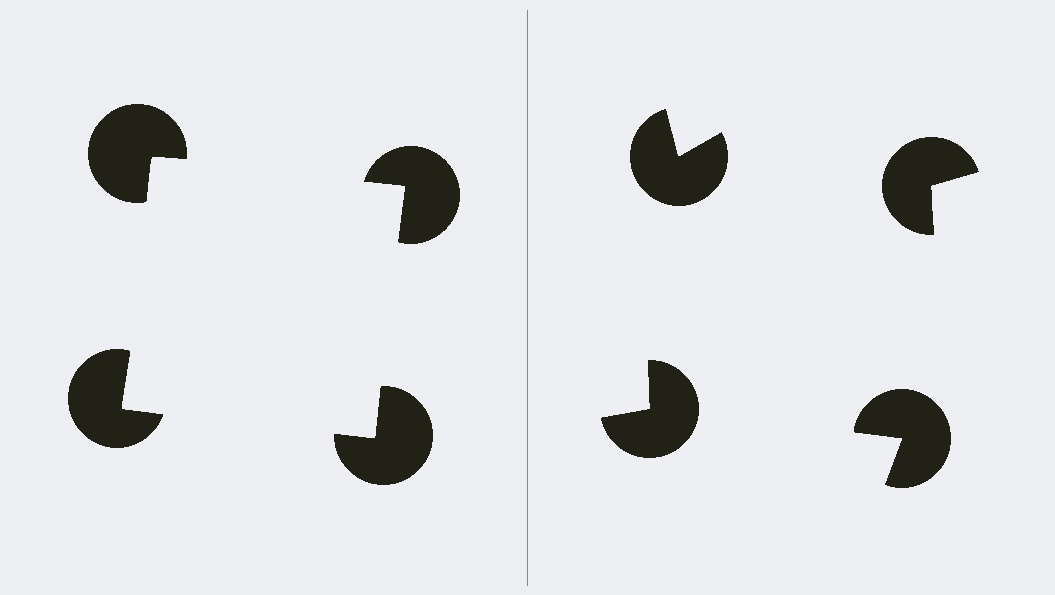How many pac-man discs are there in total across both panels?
8 — 4 on each side.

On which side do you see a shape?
An illusory square appears on the left side. On the right side the wedge cuts are rotated, so no coherent shape forms.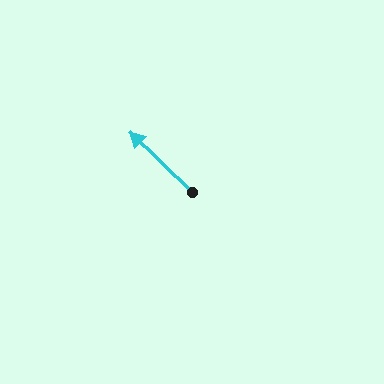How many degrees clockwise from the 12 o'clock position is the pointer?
Approximately 314 degrees.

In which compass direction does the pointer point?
Northwest.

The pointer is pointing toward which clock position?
Roughly 10 o'clock.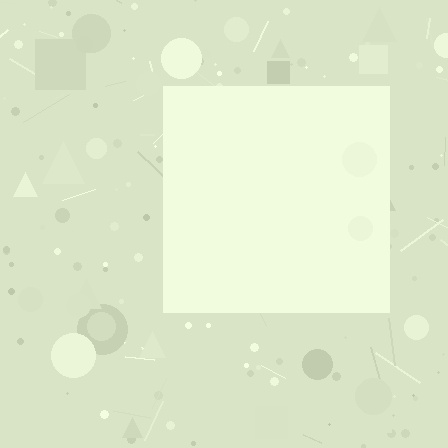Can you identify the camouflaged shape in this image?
The camouflaged shape is a square.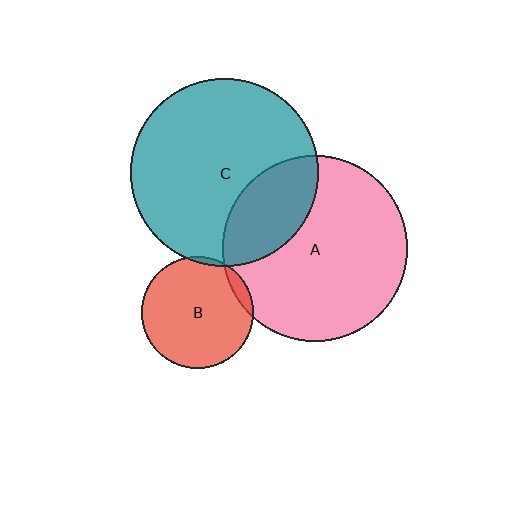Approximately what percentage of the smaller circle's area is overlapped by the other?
Approximately 5%.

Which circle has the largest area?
Circle C (teal).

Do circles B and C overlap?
Yes.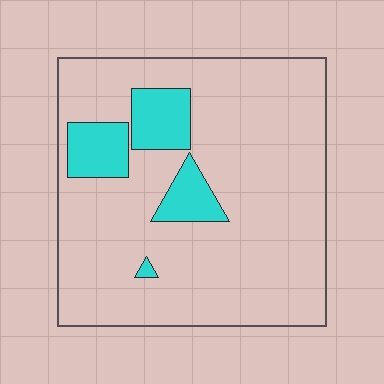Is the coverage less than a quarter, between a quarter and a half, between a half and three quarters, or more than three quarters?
Less than a quarter.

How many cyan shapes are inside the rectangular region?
4.